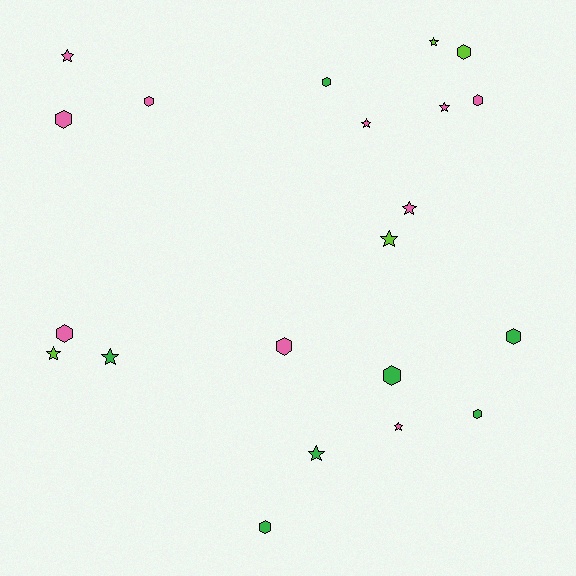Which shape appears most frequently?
Hexagon, with 11 objects.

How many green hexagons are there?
There are 5 green hexagons.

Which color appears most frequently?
Pink, with 10 objects.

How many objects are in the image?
There are 21 objects.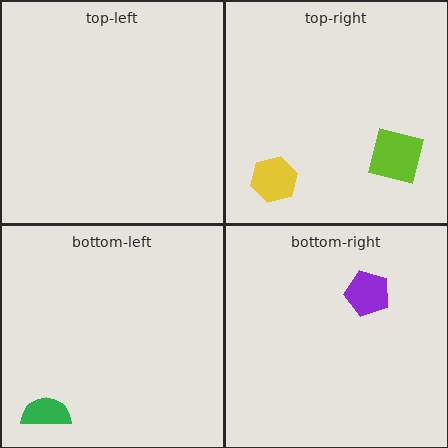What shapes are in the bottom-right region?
The purple pentagon.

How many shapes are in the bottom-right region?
1.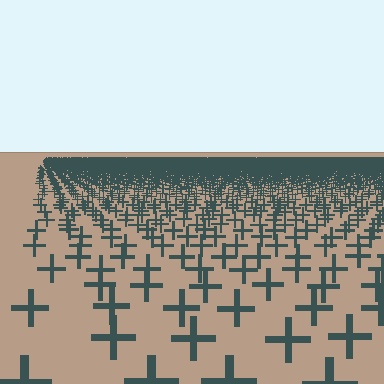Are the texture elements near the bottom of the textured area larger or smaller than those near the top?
Larger. Near the bottom, elements are closer to the viewer and appear at a bigger on-screen size.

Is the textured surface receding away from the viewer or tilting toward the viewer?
The surface is receding away from the viewer. Texture elements get smaller and denser toward the top.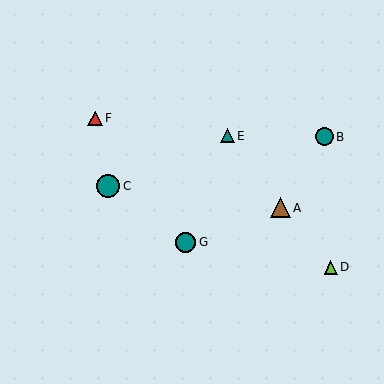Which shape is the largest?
The teal circle (labeled C) is the largest.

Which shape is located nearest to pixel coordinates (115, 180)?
The teal circle (labeled C) at (108, 186) is nearest to that location.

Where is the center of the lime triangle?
The center of the lime triangle is at (331, 267).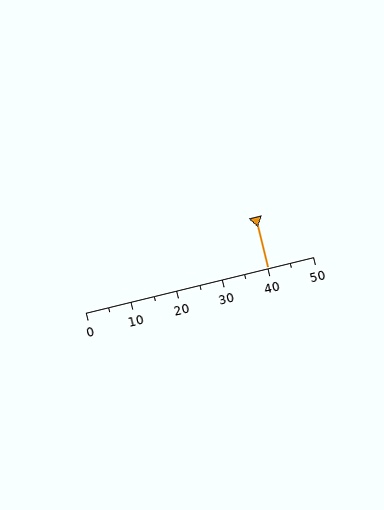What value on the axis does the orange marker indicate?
The marker indicates approximately 40.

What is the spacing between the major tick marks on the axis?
The major ticks are spaced 10 apart.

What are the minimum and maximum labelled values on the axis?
The axis runs from 0 to 50.